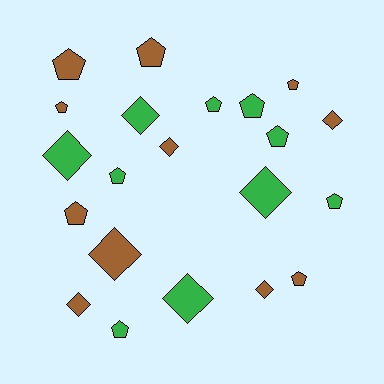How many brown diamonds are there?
There are 5 brown diamonds.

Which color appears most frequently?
Brown, with 11 objects.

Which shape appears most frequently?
Pentagon, with 12 objects.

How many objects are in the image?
There are 21 objects.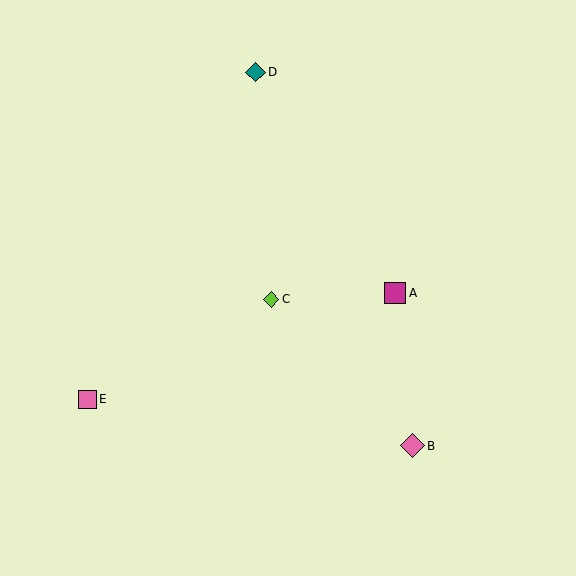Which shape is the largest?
The pink diamond (labeled B) is the largest.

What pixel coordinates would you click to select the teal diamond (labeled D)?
Click at (256, 72) to select the teal diamond D.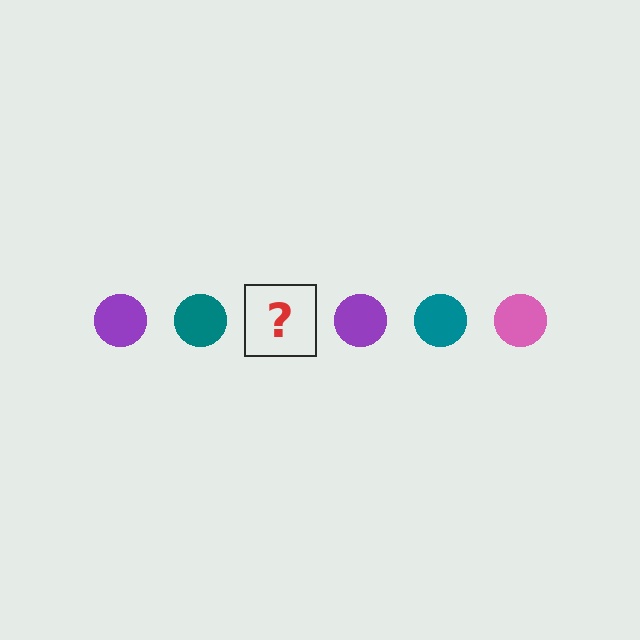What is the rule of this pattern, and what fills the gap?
The rule is that the pattern cycles through purple, teal, pink circles. The gap should be filled with a pink circle.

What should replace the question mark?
The question mark should be replaced with a pink circle.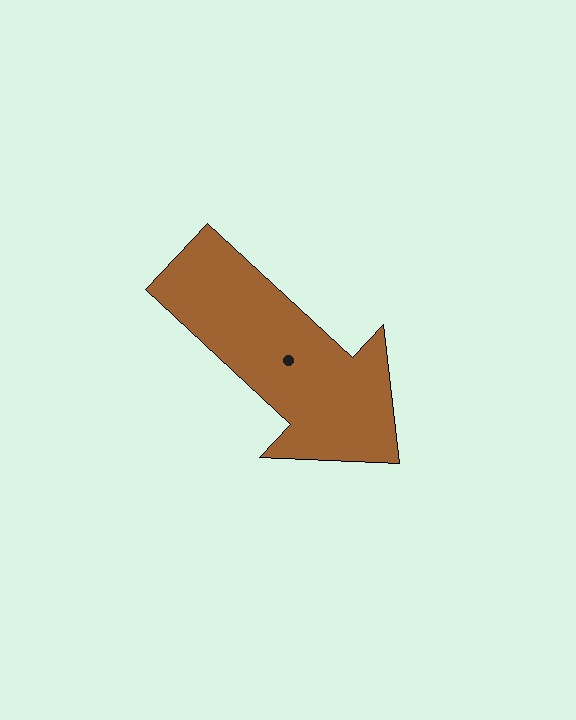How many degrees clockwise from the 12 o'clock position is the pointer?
Approximately 133 degrees.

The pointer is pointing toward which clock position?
Roughly 4 o'clock.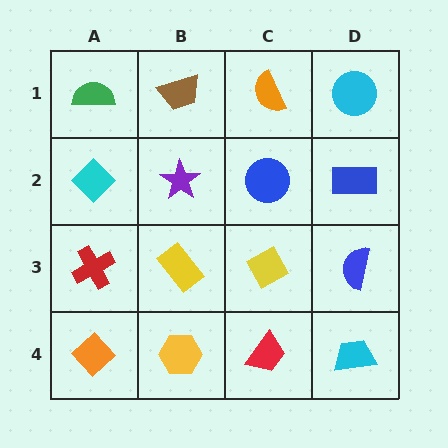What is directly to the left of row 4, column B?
An orange diamond.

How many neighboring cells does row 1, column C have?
3.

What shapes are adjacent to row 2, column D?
A cyan circle (row 1, column D), a blue semicircle (row 3, column D), a blue circle (row 2, column C).